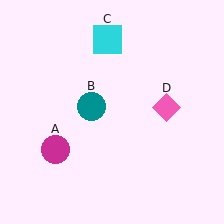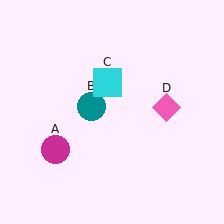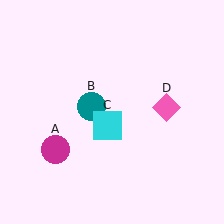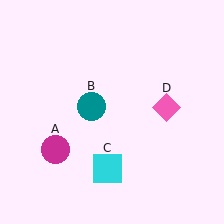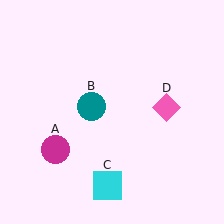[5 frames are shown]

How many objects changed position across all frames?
1 object changed position: cyan square (object C).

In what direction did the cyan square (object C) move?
The cyan square (object C) moved down.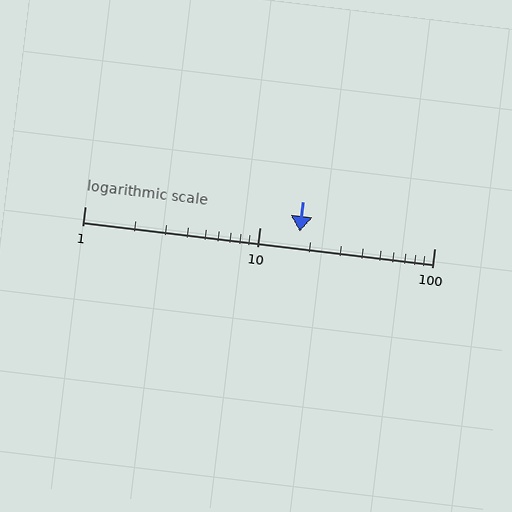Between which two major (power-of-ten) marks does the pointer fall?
The pointer is between 10 and 100.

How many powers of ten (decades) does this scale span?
The scale spans 2 decades, from 1 to 100.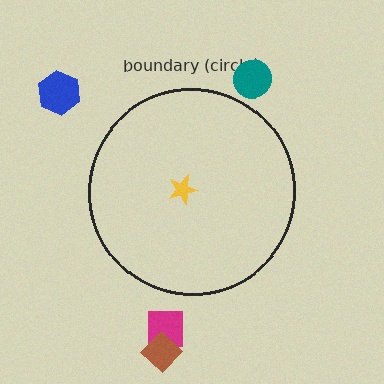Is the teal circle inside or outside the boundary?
Outside.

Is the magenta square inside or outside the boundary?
Outside.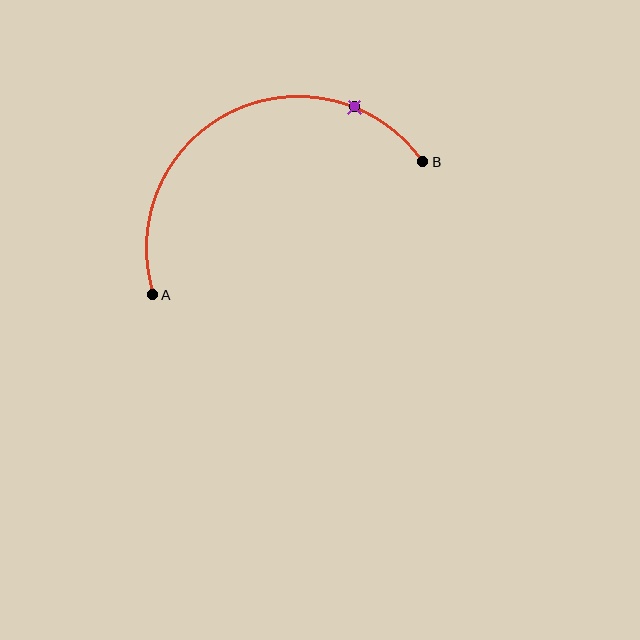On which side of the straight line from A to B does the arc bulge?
The arc bulges above the straight line connecting A and B.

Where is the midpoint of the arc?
The arc midpoint is the point on the curve farthest from the straight line joining A and B. It sits above that line.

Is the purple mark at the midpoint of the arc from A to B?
No. The purple mark lies on the arc but is closer to endpoint B. The arc midpoint would be at the point on the curve equidistant along the arc from both A and B.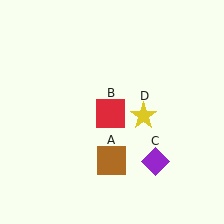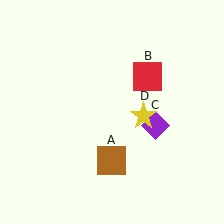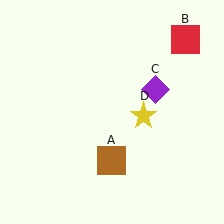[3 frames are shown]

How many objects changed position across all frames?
2 objects changed position: red square (object B), purple diamond (object C).